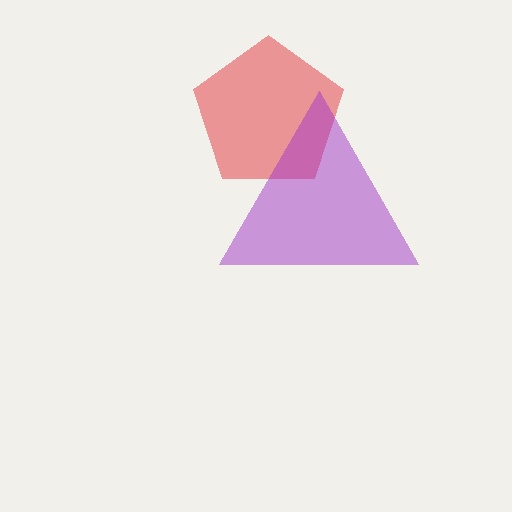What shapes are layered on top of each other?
The layered shapes are: a red pentagon, a purple triangle.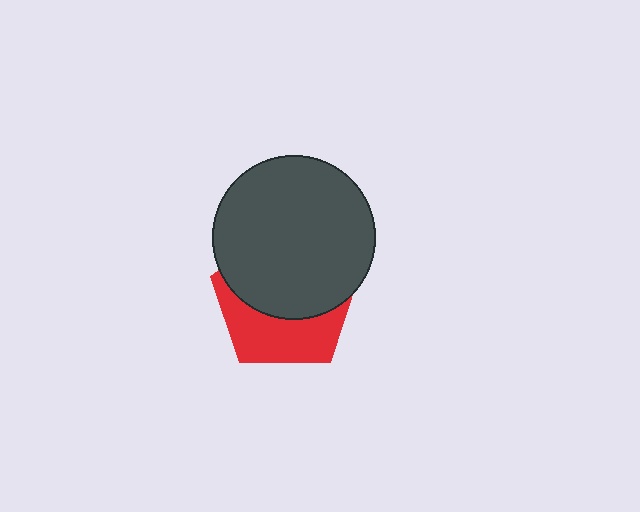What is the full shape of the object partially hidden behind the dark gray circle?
The partially hidden object is a red pentagon.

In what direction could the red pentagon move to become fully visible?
The red pentagon could move down. That would shift it out from behind the dark gray circle entirely.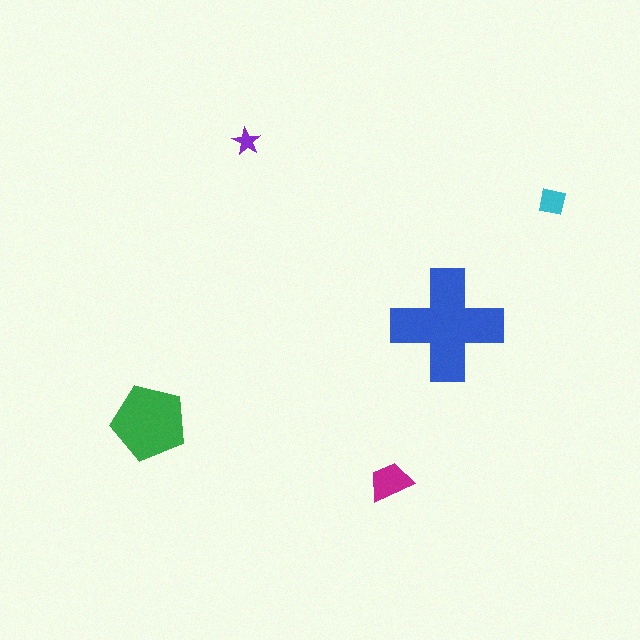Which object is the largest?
The blue cross.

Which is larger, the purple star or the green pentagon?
The green pentagon.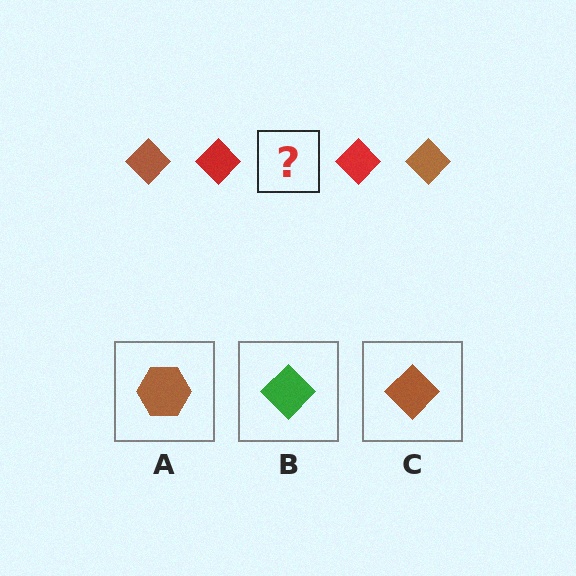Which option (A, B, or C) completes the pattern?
C.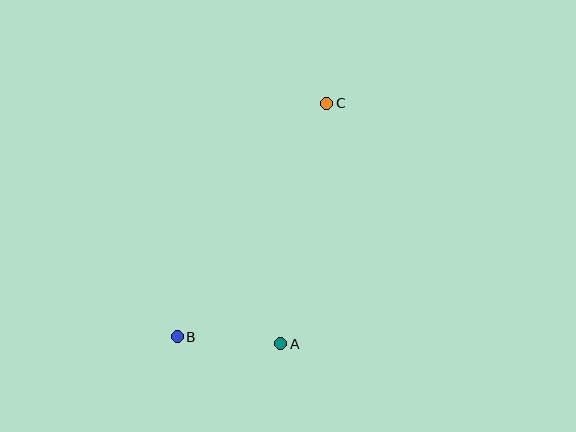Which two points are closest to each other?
Points A and B are closest to each other.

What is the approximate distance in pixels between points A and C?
The distance between A and C is approximately 245 pixels.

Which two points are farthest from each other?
Points B and C are farthest from each other.